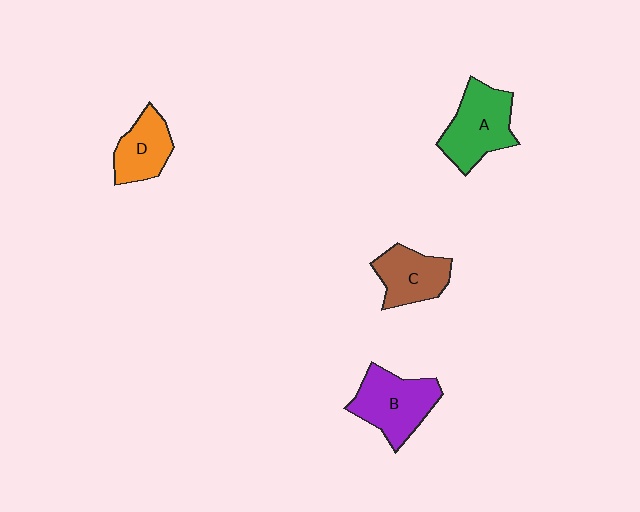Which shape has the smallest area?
Shape D (orange).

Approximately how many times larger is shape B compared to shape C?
Approximately 1.3 times.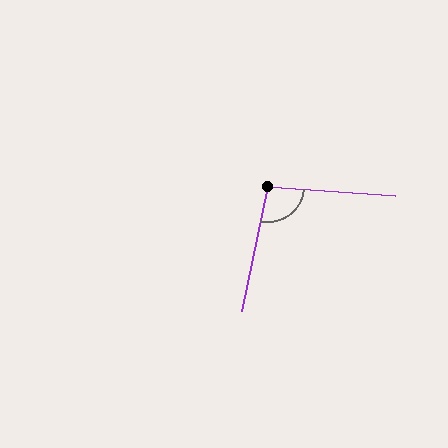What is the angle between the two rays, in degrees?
Approximately 98 degrees.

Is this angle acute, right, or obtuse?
It is obtuse.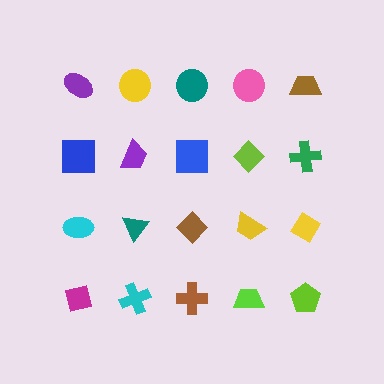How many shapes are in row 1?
5 shapes.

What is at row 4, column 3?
A brown cross.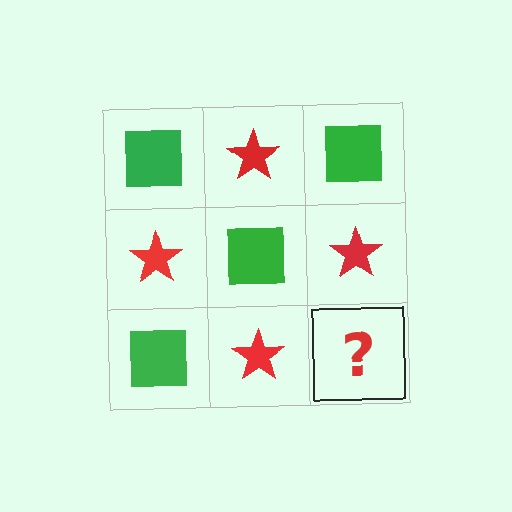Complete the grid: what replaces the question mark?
The question mark should be replaced with a green square.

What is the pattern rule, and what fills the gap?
The rule is that it alternates green square and red star in a checkerboard pattern. The gap should be filled with a green square.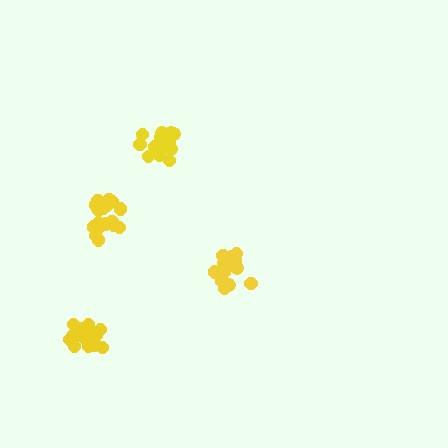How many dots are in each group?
Group 1: 19 dots, Group 2: 16 dots, Group 3: 19 dots, Group 4: 19 dots (73 total).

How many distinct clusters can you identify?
There are 4 distinct clusters.